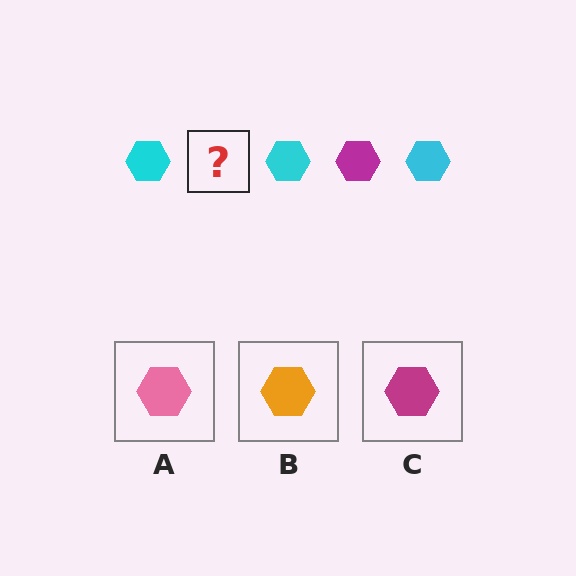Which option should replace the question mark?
Option C.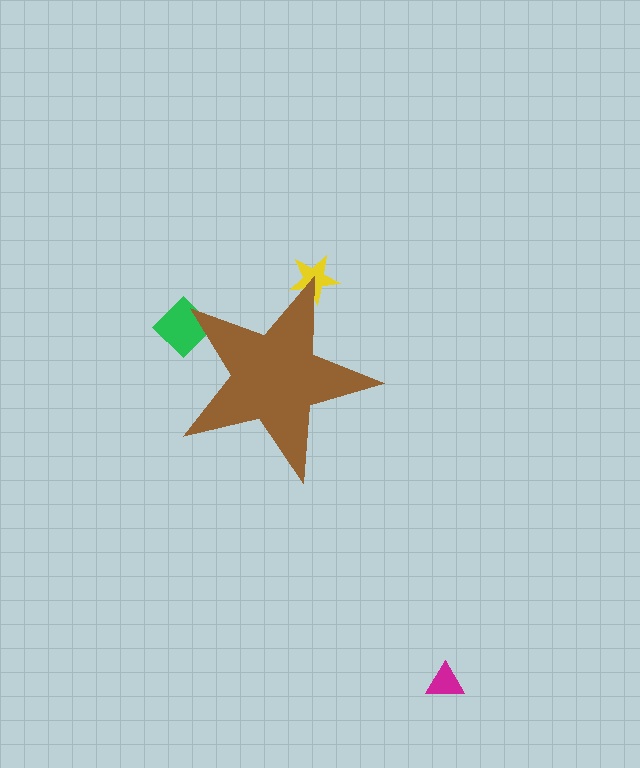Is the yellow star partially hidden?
Yes, the yellow star is partially hidden behind the brown star.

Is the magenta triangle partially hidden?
No, the magenta triangle is fully visible.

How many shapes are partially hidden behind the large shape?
2 shapes are partially hidden.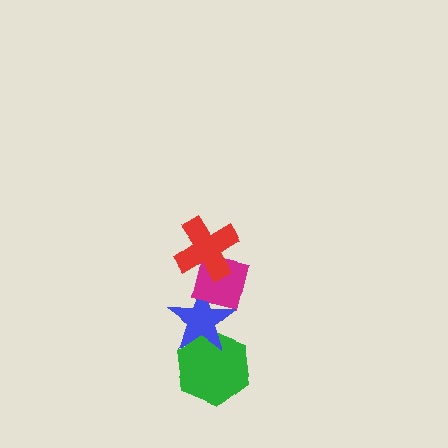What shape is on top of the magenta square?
The red cross is on top of the magenta square.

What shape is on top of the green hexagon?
The blue star is on top of the green hexagon.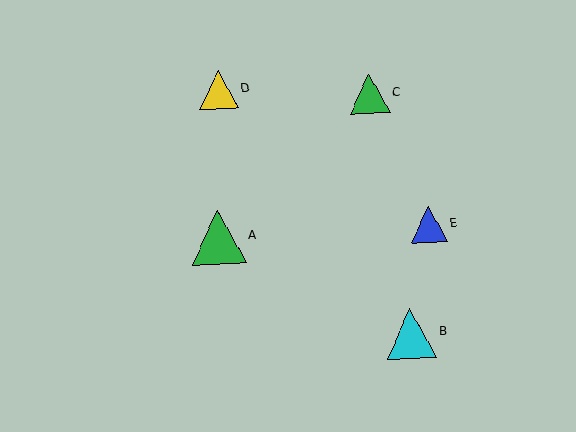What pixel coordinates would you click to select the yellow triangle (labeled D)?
Click at (219, 90) to select the yellow triangle D.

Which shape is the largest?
The green triangle (labeled A) is the largest.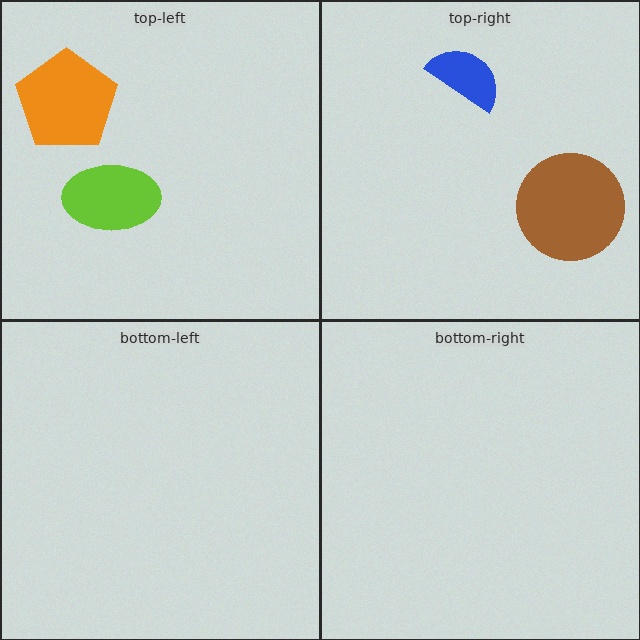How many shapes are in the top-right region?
2.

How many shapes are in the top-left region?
2.